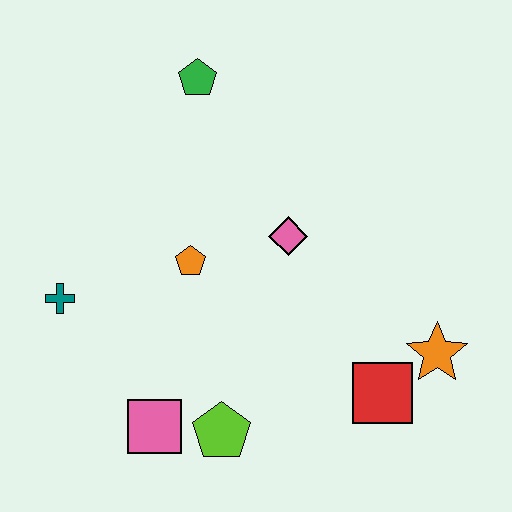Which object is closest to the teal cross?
The orange pentagon is closest to the teal cross.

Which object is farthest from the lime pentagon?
The green pentagon is farthest from the lime pentagon.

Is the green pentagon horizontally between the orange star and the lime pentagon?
No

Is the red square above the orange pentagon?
No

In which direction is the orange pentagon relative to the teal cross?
The orange pentagon is to the right of the teal cross.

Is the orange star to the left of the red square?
No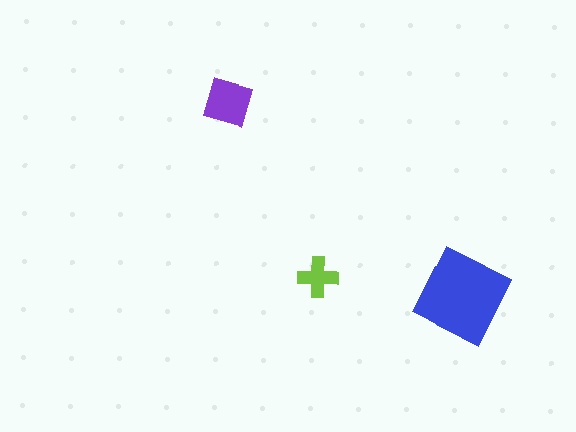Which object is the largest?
The blue diamond.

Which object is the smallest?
The lime cross.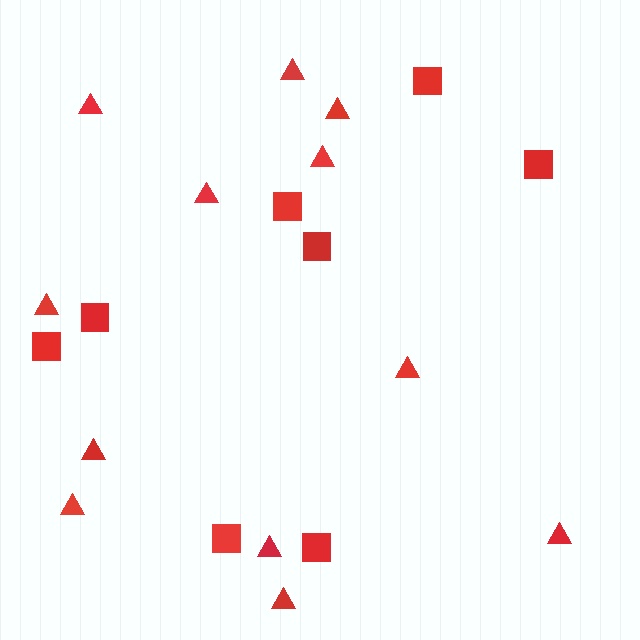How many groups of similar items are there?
There are 2 groups: one group of squares (8) and one group of triangles (12).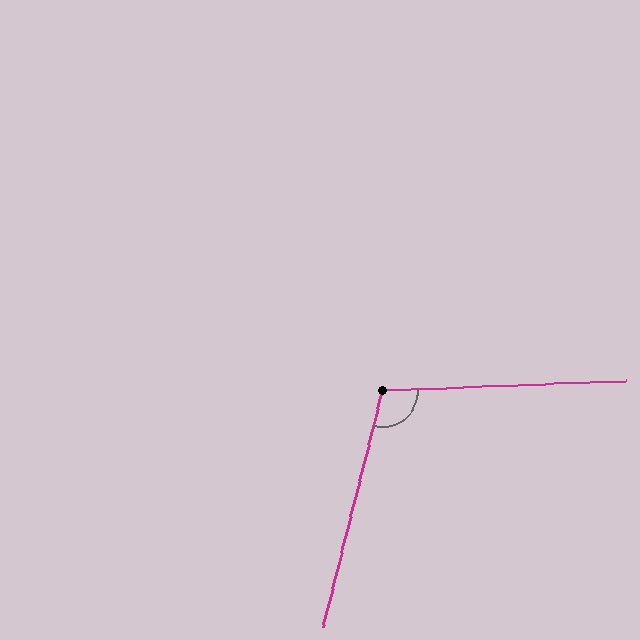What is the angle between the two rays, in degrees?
Approximately 106 degrees.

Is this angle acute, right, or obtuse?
It is obtuse.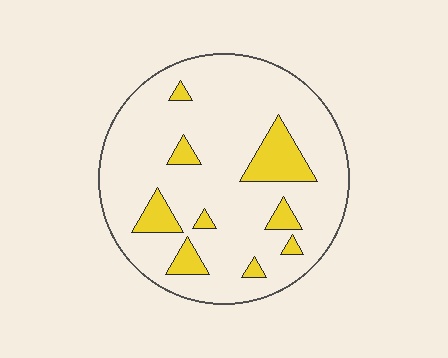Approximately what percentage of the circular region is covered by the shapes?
Approximately 15%.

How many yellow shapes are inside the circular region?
9.